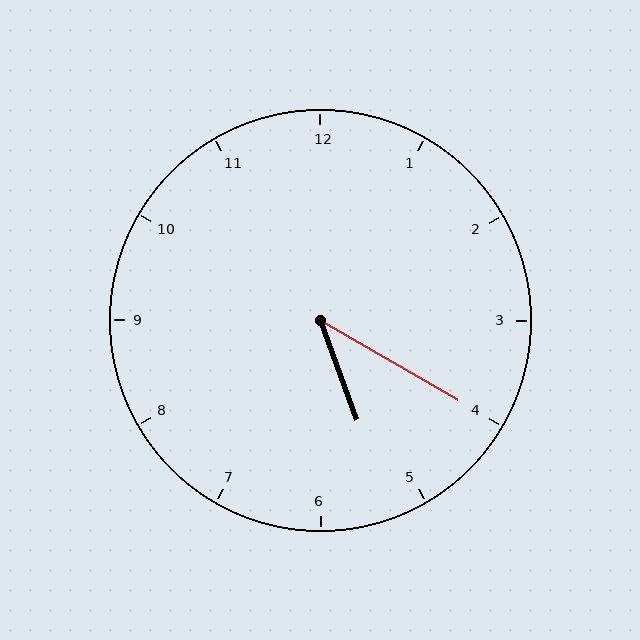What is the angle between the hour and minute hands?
Approximately 40 degrees.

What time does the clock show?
5:20.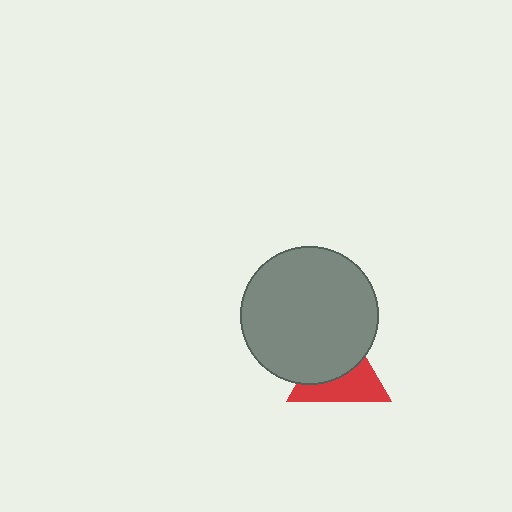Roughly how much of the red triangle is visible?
About half of it is visible (roughly 48%).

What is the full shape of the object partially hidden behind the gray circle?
The partially hidden object is a red triangle.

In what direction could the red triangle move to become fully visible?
The red triangle could move down. That would shift it out from behind the gray circle entirely.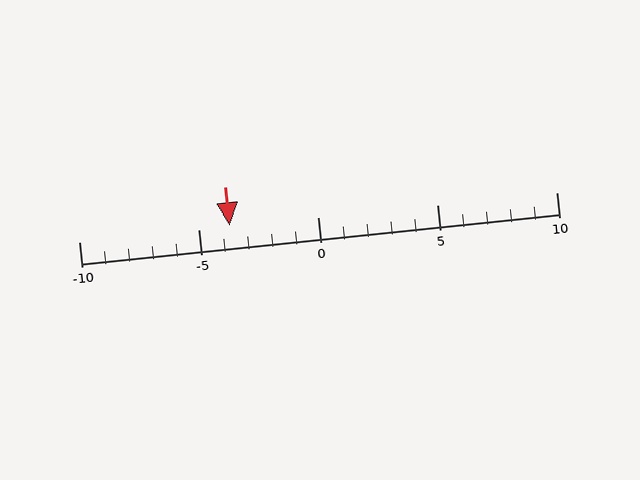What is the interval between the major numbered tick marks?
The major tick marks are spaced 5 units apart.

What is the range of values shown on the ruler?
The ruler shows values from -10 to 10.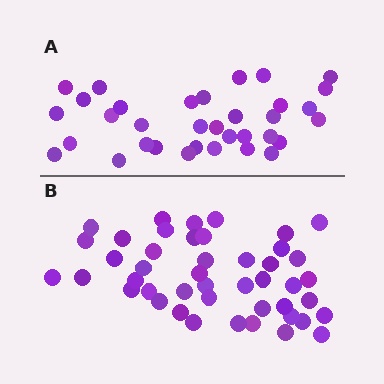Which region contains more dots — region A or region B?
Region B (the bottom region) has more dots.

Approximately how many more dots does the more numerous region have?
Region B has roughly 12 or so more dots than region A.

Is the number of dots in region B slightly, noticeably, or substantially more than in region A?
Region B has noticeably more, but not dramatically so. The ratio is roughly 1.3 to 1.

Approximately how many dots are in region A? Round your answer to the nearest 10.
About 30 dots. (The exact count is 34, which rounds to 30.)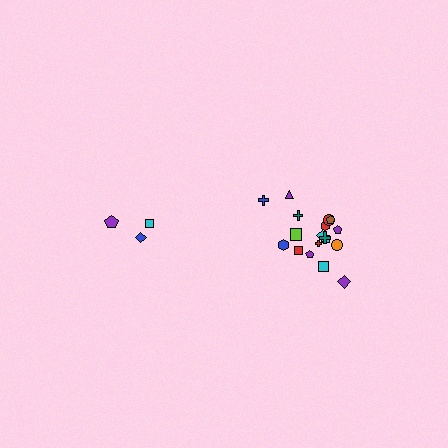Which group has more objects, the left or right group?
The right group.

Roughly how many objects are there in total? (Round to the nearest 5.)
Roughly 20 objects in total.